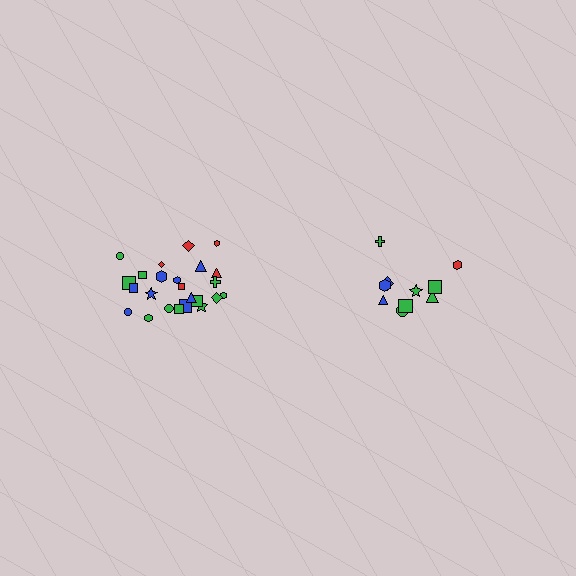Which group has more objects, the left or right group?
The left group.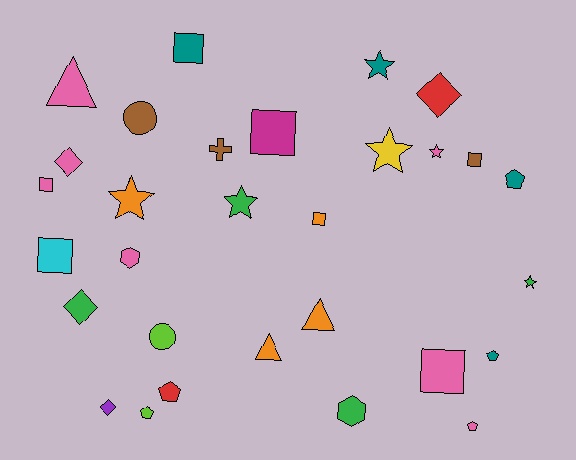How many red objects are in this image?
There are 2 red objects.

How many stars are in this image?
There are 6 stars.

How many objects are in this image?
There are 30 objects.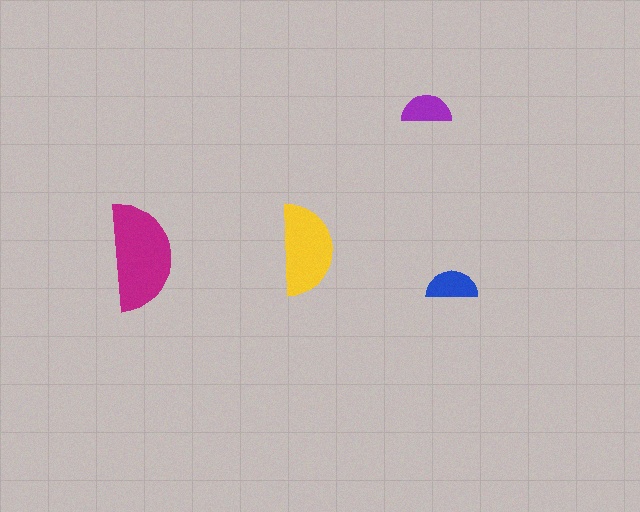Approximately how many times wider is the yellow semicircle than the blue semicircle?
About 2 times wider.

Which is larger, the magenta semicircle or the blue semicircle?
The magenta one.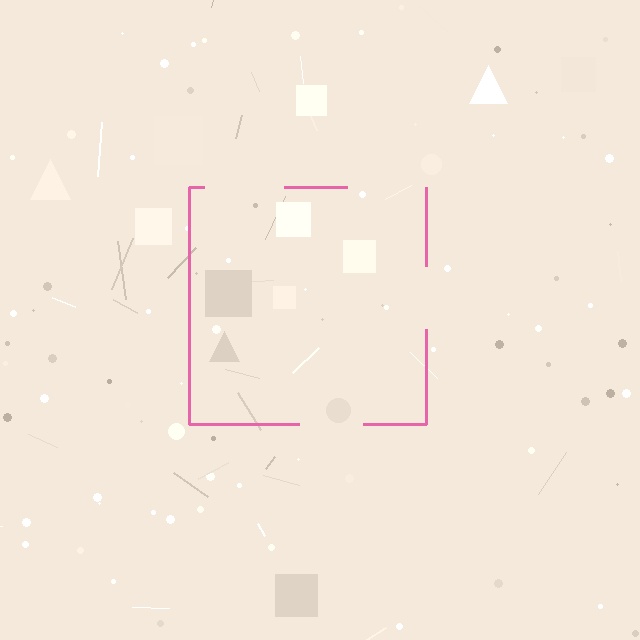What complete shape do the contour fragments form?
The contour fragments form a square.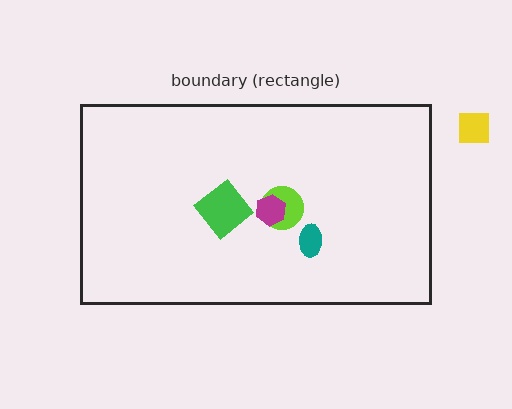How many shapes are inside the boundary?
4 inside, 1 outside.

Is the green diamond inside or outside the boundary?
Inside.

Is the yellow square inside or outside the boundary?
Outside.